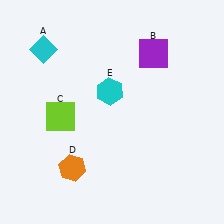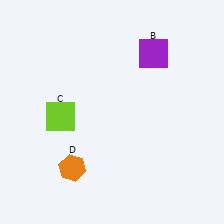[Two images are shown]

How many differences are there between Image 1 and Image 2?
There are 2 differences between the two images.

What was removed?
The cyan hexagon (E), the cyan diamond (A) were removed in Image 2.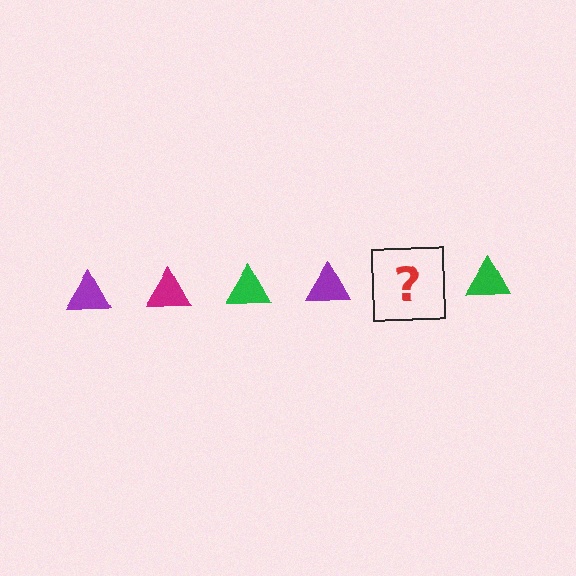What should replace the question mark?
The question mark should be replaced with a magenta triangle.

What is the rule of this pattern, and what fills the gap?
The rule is that the pattern cycles through purple, magenta, green triangles. The gap should be filled with a magenta triangle.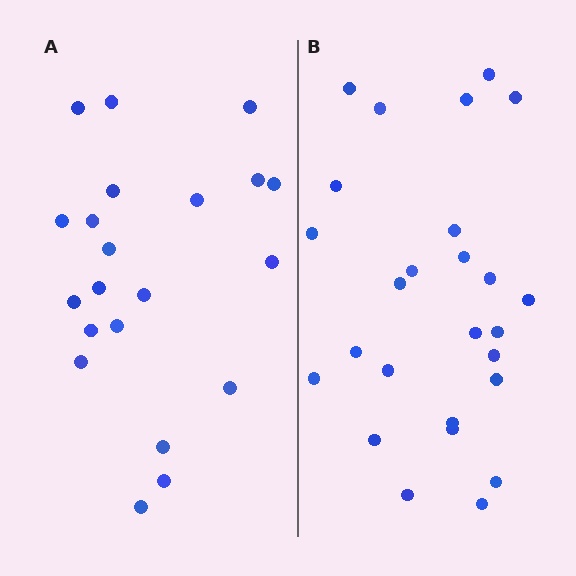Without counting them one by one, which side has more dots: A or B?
Region B (the right region) has more dots.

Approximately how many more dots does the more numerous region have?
Region B has about 5 more dots than region A.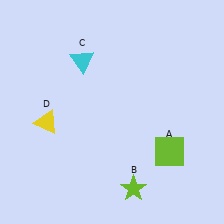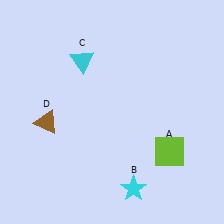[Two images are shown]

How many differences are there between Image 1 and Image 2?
There are 2 differences between the two images.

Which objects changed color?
B changed from lime to cyan. D changed from yellow to brown.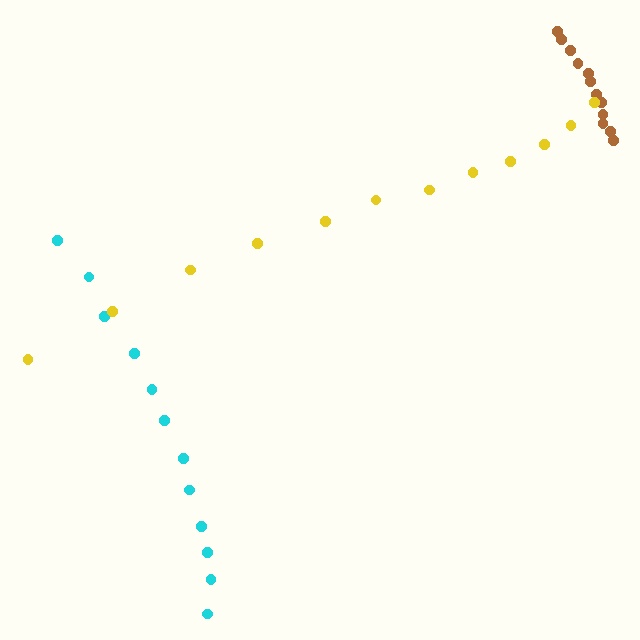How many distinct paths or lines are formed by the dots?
There are 3 distinct paths.